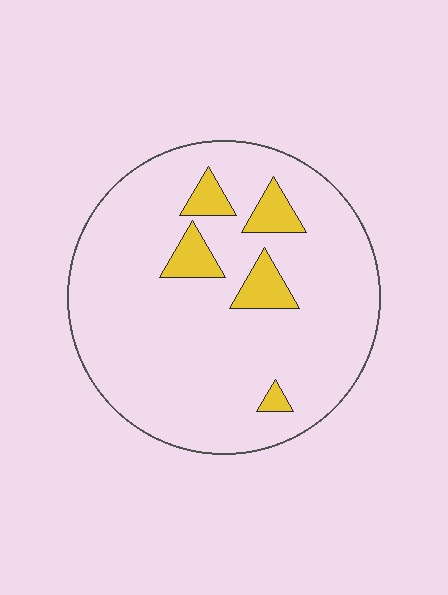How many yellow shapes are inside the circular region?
5.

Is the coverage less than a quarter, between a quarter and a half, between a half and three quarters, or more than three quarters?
Less than a quarter.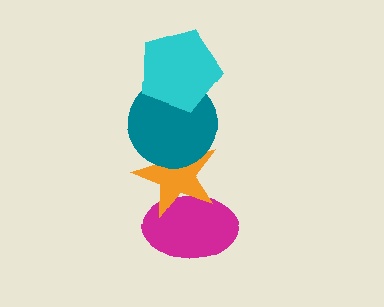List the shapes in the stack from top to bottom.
From top to bottom: the cyan pentagon, the teal circle, the orange star, the magenta ellipse.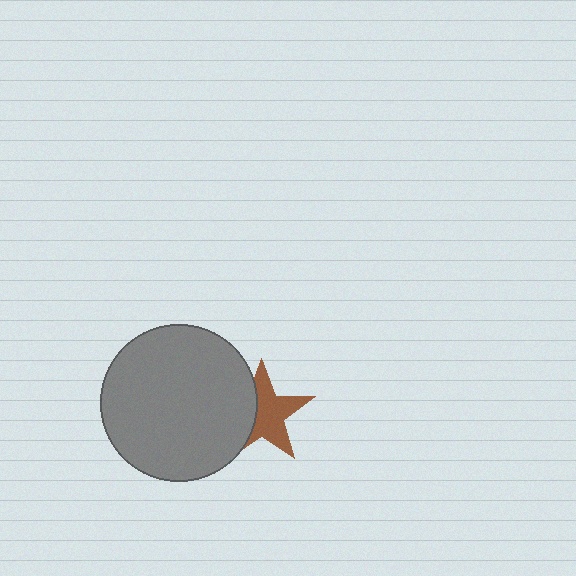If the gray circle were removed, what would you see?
You would see the complete brown star.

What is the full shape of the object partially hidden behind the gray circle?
The partially hidden object is a brown star.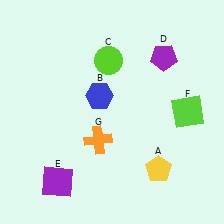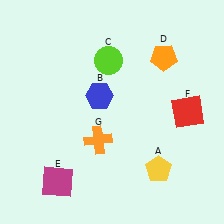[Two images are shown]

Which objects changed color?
D changed from purple to orange. E changed from purple to magenta. F changed from lime to red.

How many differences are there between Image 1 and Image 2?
There are 3 differences between the two images.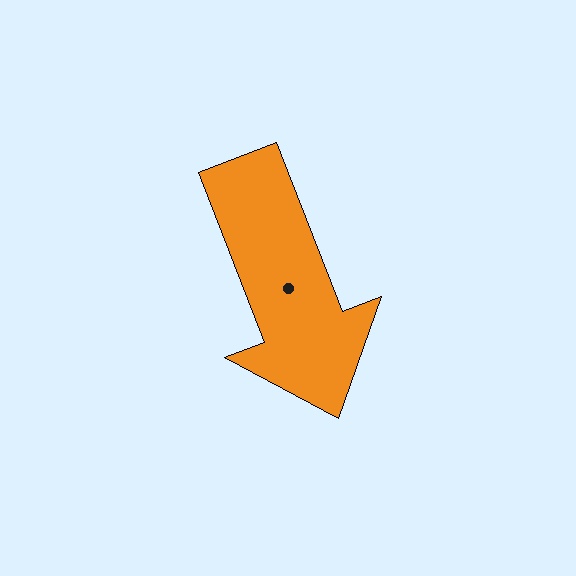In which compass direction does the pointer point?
South.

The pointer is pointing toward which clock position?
Roughly 5 o'clock.